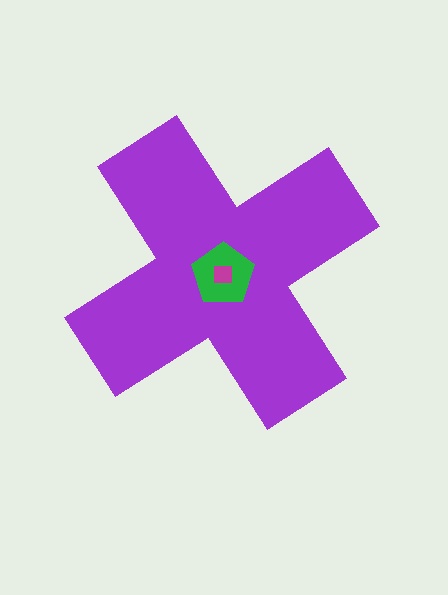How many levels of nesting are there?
3.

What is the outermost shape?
The purple cross.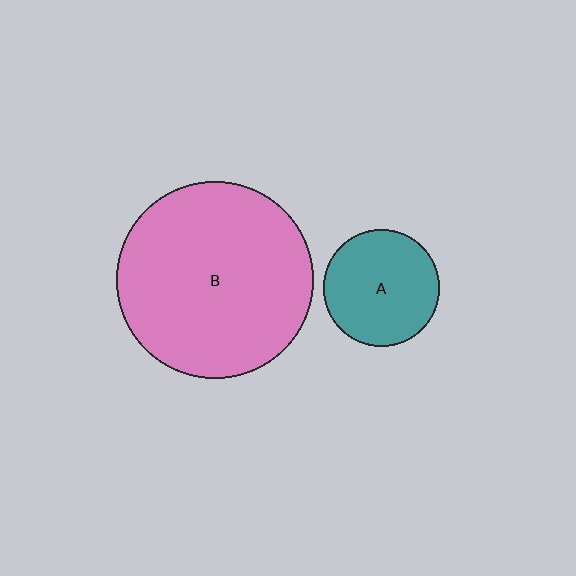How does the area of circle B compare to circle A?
Approximately 2.8 times.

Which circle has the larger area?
Circle B (pink).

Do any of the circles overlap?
No, none of the circles overlap.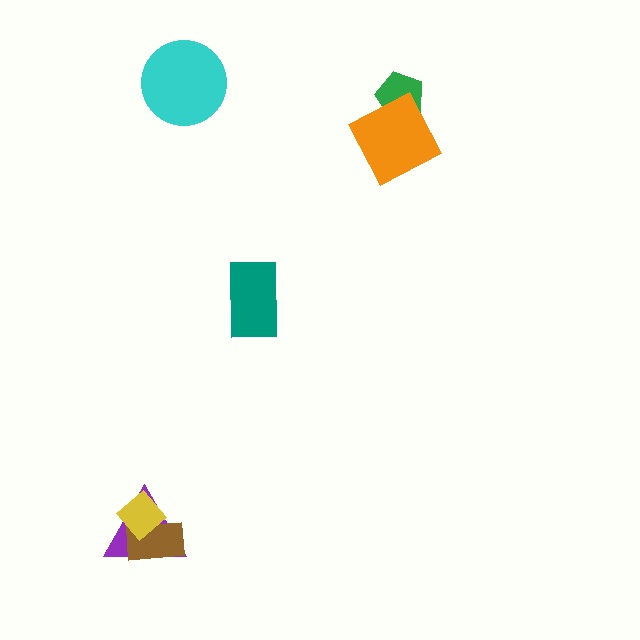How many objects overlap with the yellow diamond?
2 objects overlap with the yellow diamond.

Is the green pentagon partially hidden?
Yes, it is partially covered by another shape.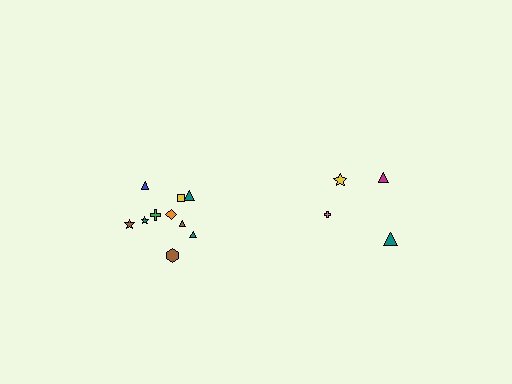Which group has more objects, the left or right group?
The left group.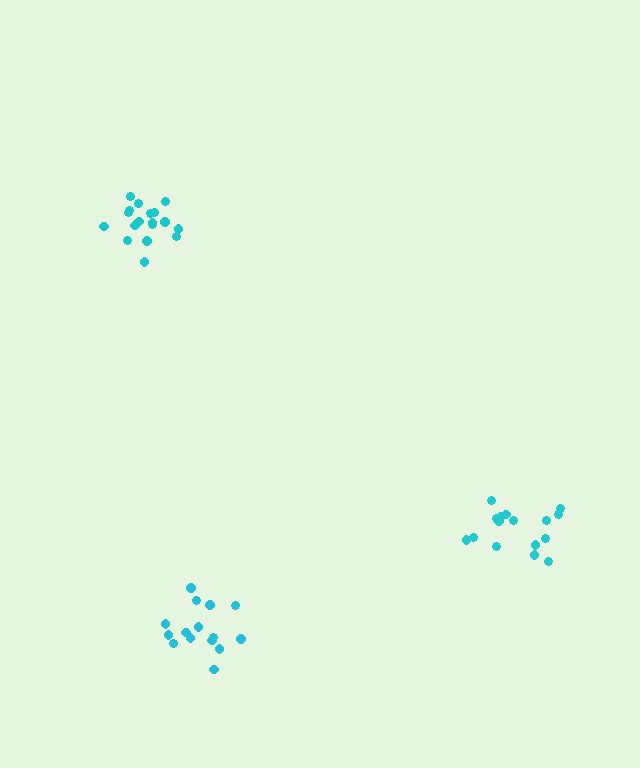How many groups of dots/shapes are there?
There are 3 groups.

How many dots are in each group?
Group 1: 16 dots, Group 2: 18 dots, Group 3: 15 dots (49 total).